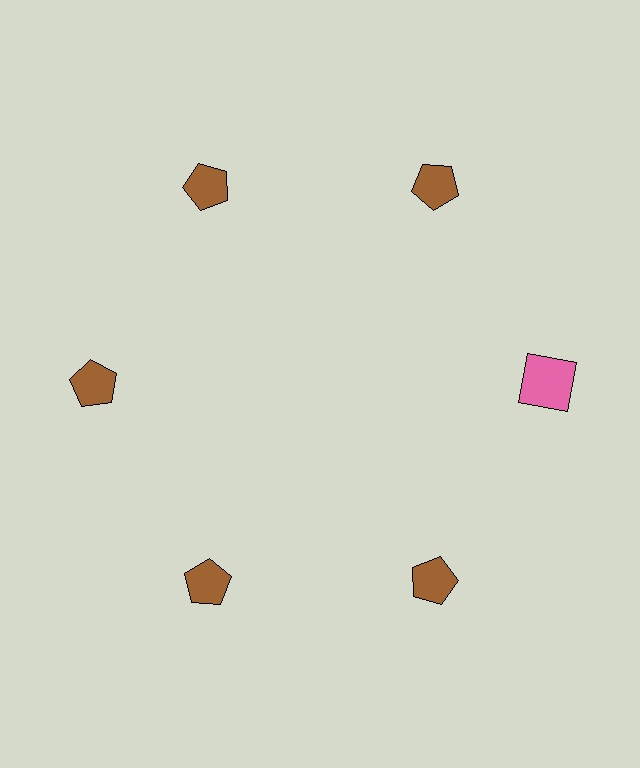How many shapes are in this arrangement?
There are 6 shapes arranged in a ring pattern.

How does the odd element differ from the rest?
It differs in both color (pink instead of brown) and shape (square instead of pentagon).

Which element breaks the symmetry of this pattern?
The pink square at roughly the 3 o'clock position breaks the symmetry. All other shapes are brown pentagons.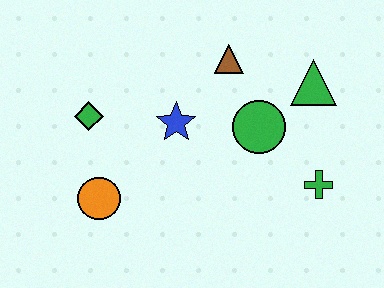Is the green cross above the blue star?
No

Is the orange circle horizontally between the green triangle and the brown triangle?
No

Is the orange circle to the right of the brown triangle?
No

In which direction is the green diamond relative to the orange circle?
The green diamond is above the orange circle.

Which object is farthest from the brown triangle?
The orange circle is farthest from the brown triangle.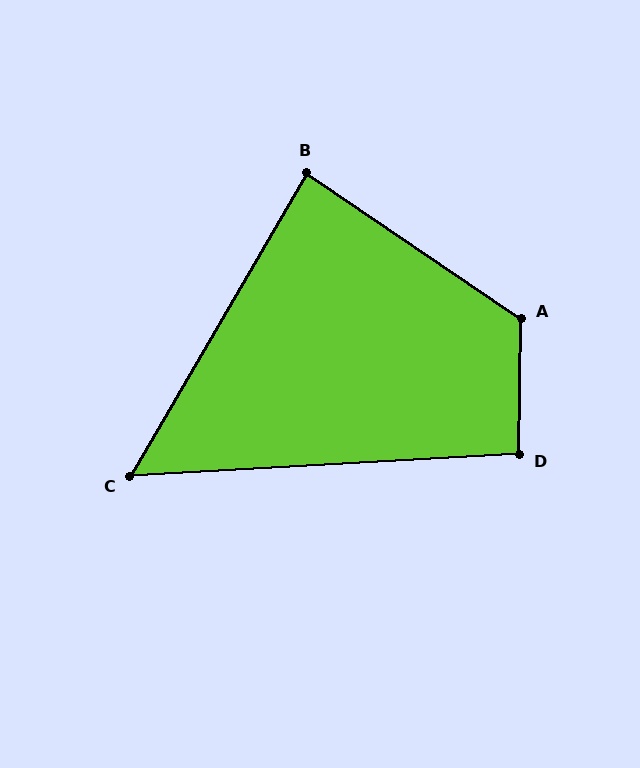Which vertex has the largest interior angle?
A, at approximately 123 degrees.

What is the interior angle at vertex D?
Approximately 94 degrees (approximately right).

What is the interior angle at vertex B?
Approximately 86 degrees (approximately right).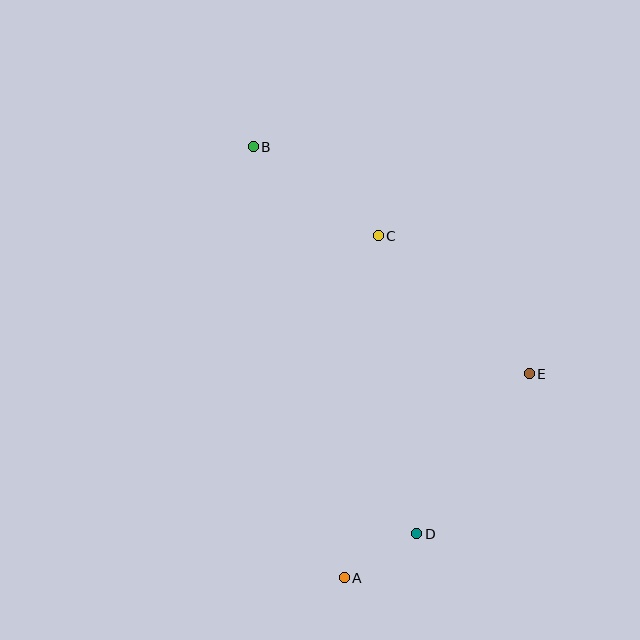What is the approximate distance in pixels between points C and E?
The distance between C and E is approximately 205 pixels.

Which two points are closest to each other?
Points A and D are closest to each other.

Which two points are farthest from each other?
Points A and B are farthest from each other.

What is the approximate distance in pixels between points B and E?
The distance between B and E is approximately 357 pixels.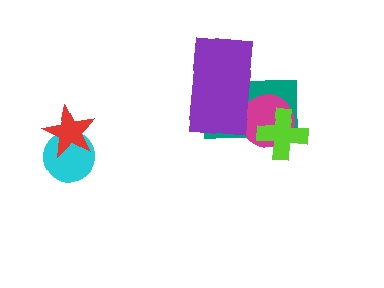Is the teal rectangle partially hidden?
Yes, it is partially covered by another shape.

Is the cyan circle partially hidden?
Yes, it is partially covered by another shape.